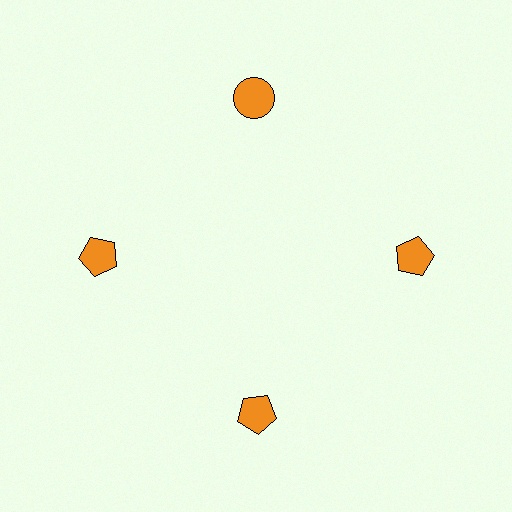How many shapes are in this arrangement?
There are 4 shapes arranged in a ring pattern.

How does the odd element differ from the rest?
It has a different shape: circle instead of pentagon.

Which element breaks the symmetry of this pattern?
The orange circle at roughly the 12 o'clock position breaks the symmetry. All other shapes are orange pentagons.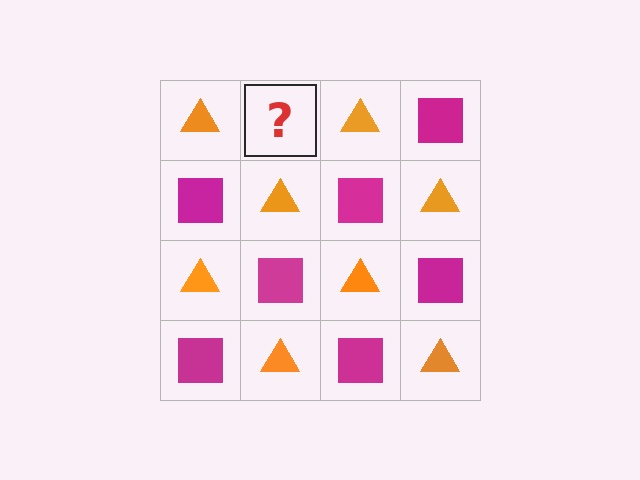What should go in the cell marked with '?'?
The missing cell should contain a magenta square.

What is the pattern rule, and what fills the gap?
The rule is that it alternates orange triangle and magenta square in a checkerboard pattern. The gap should be filled with a magenta square.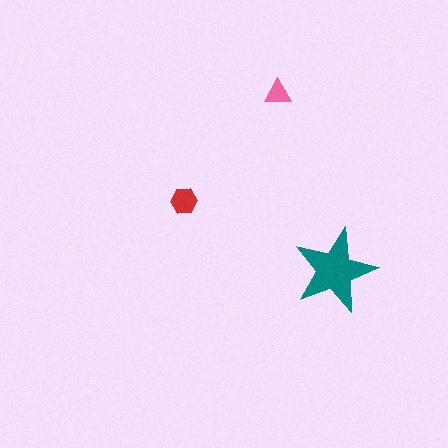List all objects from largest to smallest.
The teal star, the red hexagon, the pink triangle.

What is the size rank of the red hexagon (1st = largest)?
2nd.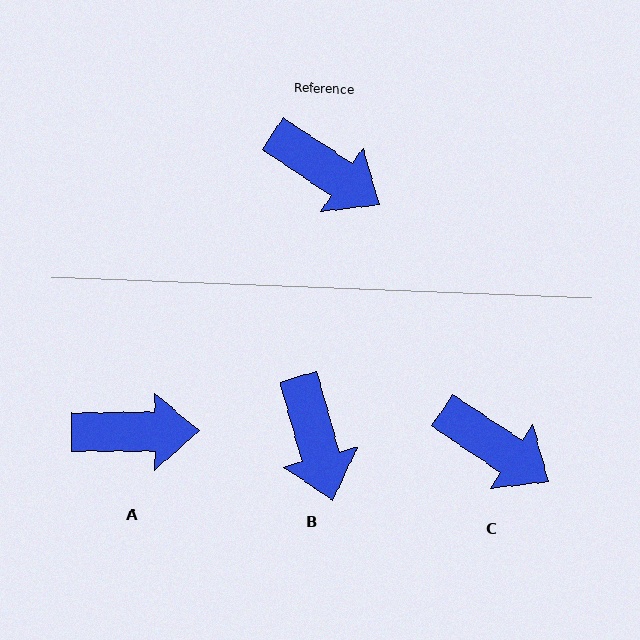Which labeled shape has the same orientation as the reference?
C.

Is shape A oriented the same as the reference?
No, it is off by about 34 degrees.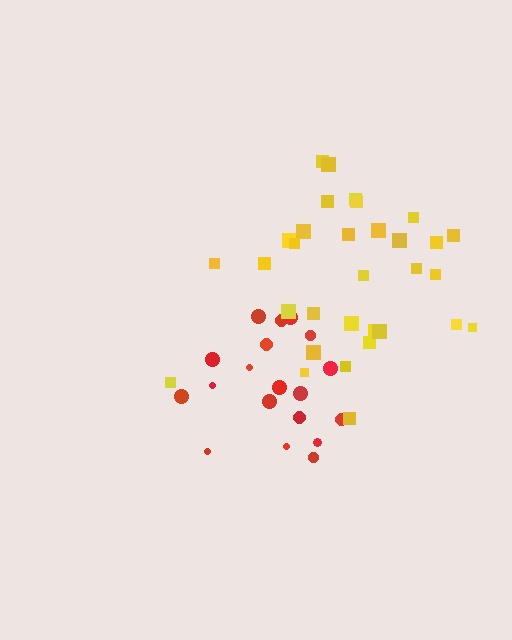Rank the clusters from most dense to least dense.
yellow, red.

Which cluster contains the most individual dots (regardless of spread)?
Yellow (32).